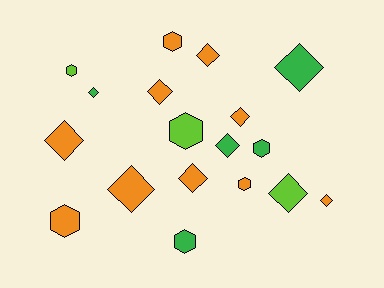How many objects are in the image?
There are 18 objects.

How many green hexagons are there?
There are 2 green hexagons.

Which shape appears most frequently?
Diamond, with 11 objects.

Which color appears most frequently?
Orange, with 10 objects.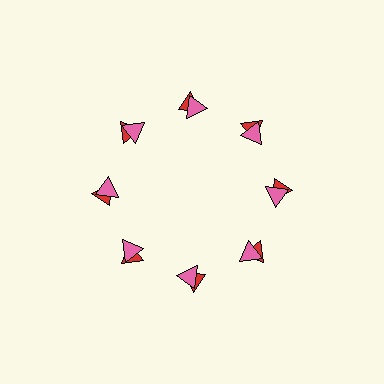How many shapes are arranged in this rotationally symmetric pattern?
There are 16 shapes, arranged in 8 groups of 2.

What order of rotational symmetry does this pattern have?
This pattern has 8-fold rotational symmetry.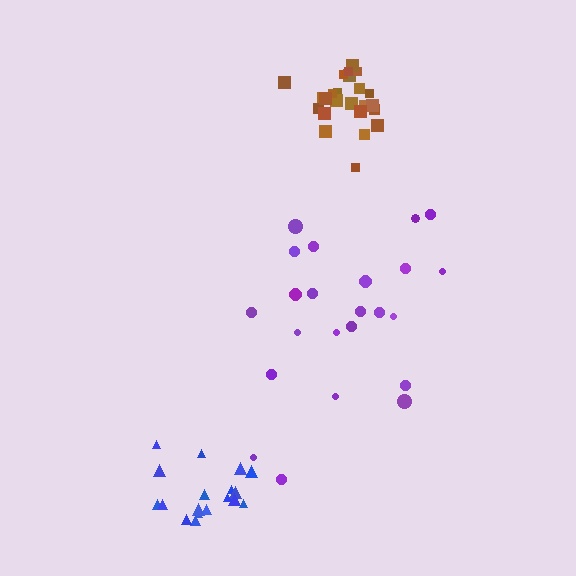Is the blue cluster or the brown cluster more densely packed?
Brown.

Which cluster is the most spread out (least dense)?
Purple.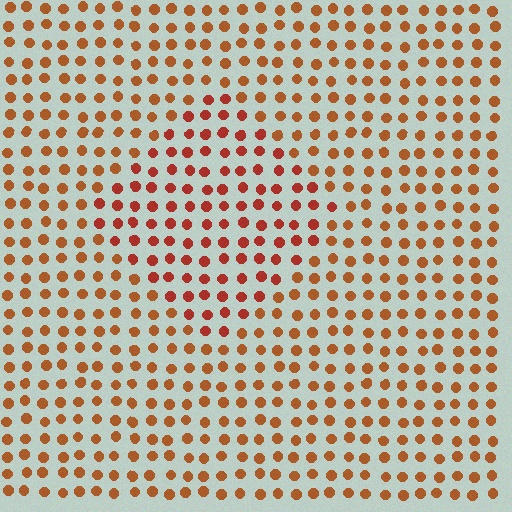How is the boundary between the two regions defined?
The boundary is defined purely by a slight shift in hue (about 20 degrees). Spacing, size, and orientation are identical on both sides.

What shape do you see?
I see a diamond.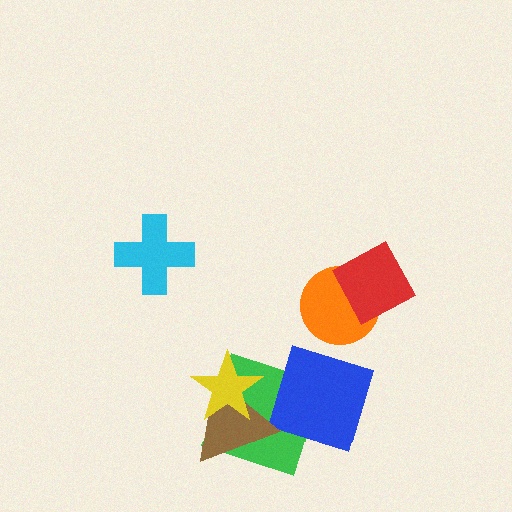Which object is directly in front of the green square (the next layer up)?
The blue square is directly in front of the green square.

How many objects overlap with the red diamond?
1 object overlaps with the red diamond.